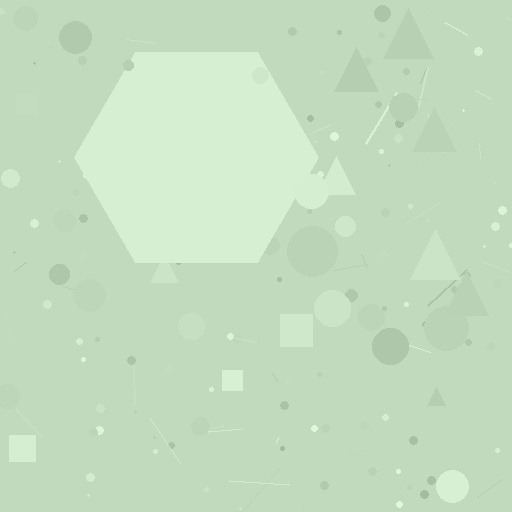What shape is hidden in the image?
A hexagon is hidden in the image.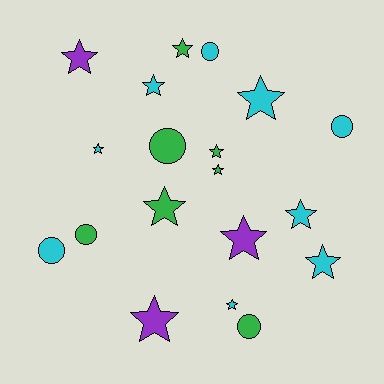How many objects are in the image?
There are 19 objects.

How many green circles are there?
There are 3 green circles.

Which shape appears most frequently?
Star, with 13 objects.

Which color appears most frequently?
Cyan, with 9 objects.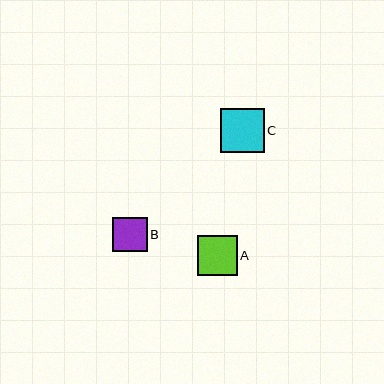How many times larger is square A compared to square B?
Square A is approximately 1.2 times the size of square B.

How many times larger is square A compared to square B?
Square A is approximately 1.2 times the size of square B.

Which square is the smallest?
Square B is the smallest with a size of approximately 35 pixels.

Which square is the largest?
Square C is the largest with a size of approximately 44 pixels.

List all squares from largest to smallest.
From largest to smallest: C, A, B.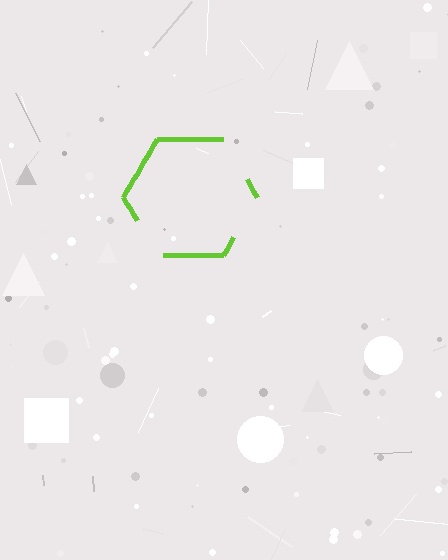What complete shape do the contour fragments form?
The contour fragments form a hexagon.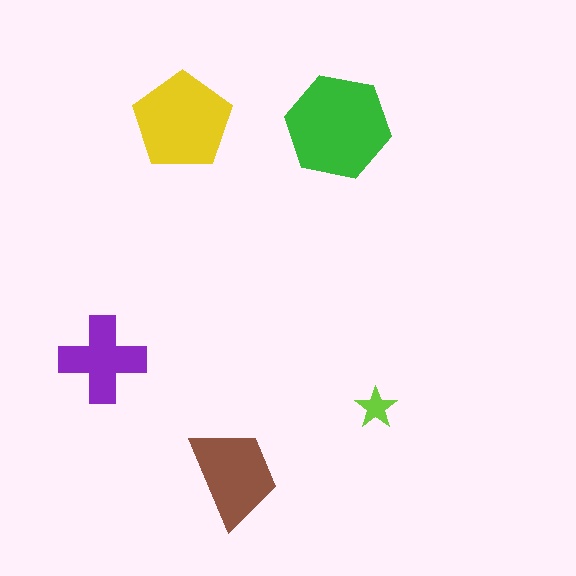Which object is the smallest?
The lime star.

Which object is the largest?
The green hexagon.